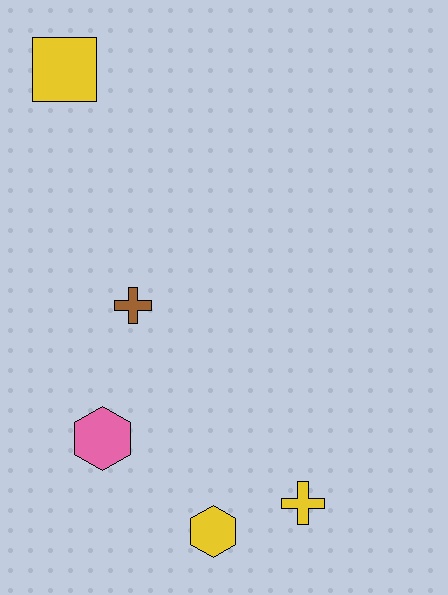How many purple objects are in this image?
There are no purple objects.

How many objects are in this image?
There are 5 objects.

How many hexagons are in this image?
There are 2 hexagons.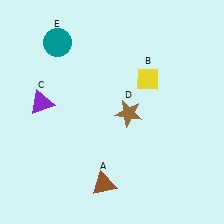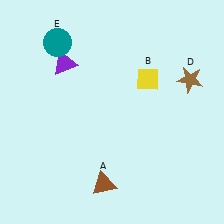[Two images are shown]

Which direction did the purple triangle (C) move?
The purple triangle (C) moved up.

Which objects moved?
The objects that moved are: the purple triangle (C), the brown star (D).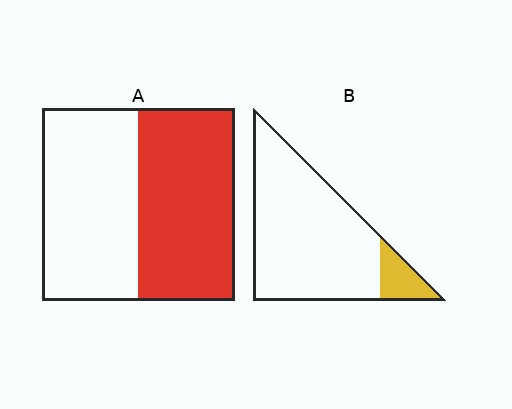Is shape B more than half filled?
No.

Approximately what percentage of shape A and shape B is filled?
A is approximately 50% and B is approximately 10%.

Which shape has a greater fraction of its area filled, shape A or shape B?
Shape A.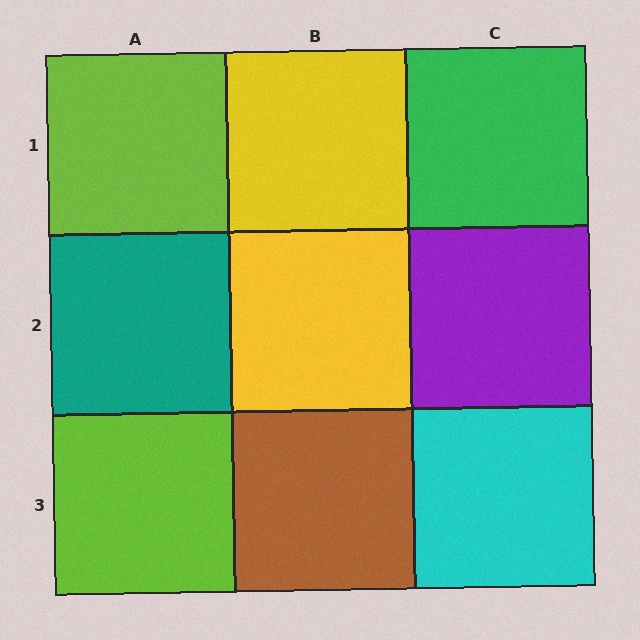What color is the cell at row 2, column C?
Purple.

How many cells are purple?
1 cell is purple.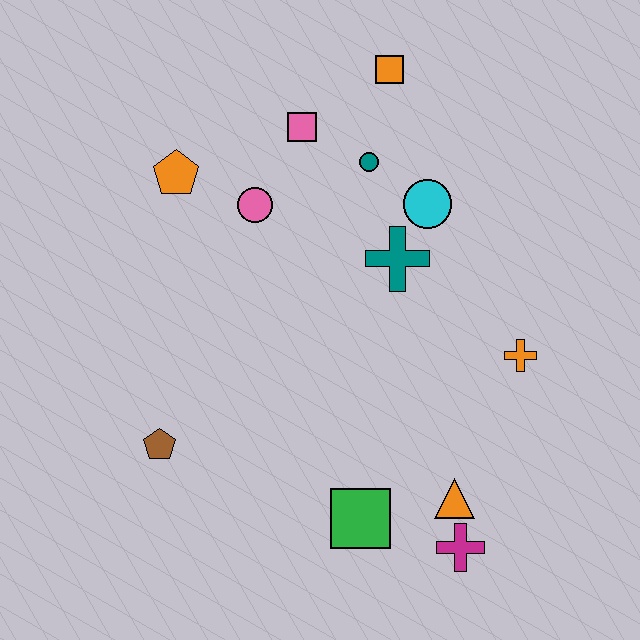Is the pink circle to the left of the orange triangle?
Yes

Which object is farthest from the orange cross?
The orange pentagon is farthest from the orange cross.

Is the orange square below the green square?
No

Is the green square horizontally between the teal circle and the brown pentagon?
Yes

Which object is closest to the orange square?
The teal circle is closest to the orange square.